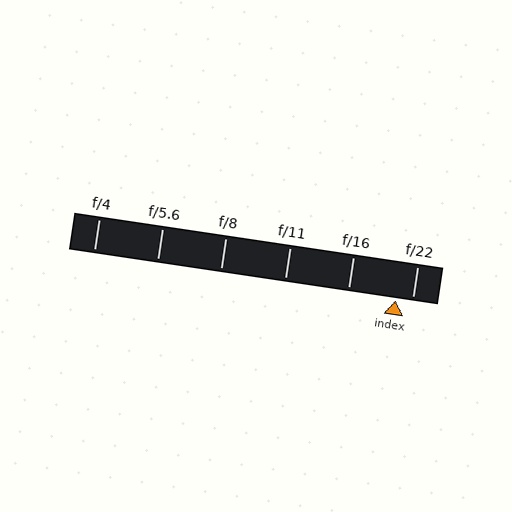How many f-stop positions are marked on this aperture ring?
There are 6 f-stop positions marked.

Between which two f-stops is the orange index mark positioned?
The index mark is between f/16 and f/22.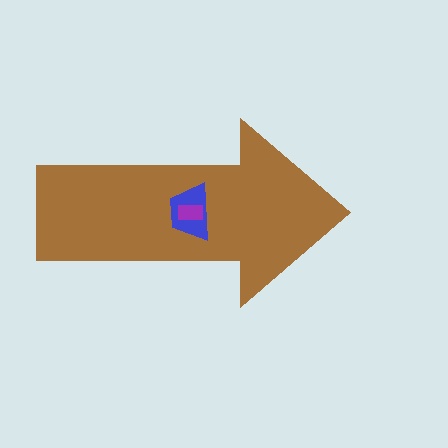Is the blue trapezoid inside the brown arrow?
Yes.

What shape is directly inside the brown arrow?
The blue trapezoid.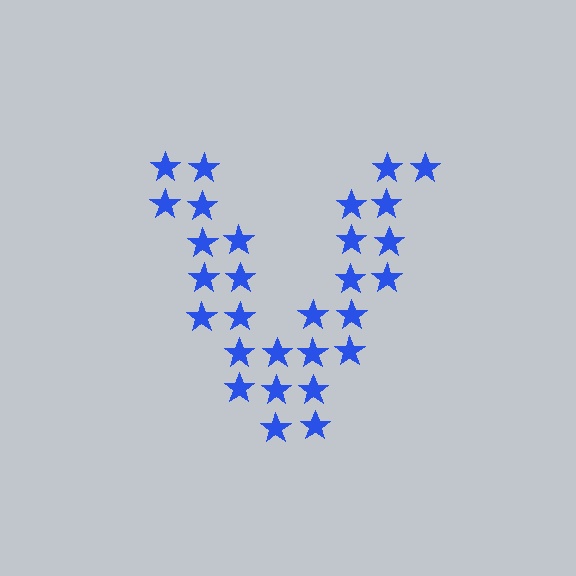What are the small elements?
The small elements are stars.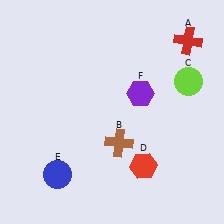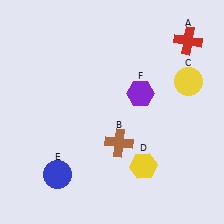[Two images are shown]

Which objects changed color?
C changed from lime to yellow. D changed from red to yellow.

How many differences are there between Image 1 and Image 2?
There are 2 differences between the two images.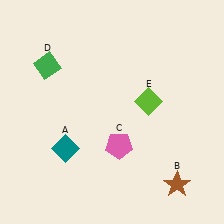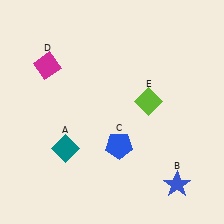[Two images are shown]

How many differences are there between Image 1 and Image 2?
There are 3 differences between the two images.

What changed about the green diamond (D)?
In Image 1, D is green. In Image 2, it changed to magenta.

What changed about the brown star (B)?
In Image 1, B is brown. In Image 2, it changed to blue.